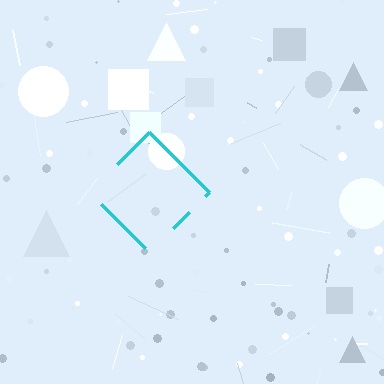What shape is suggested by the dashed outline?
The dashed outline suggests a diamond.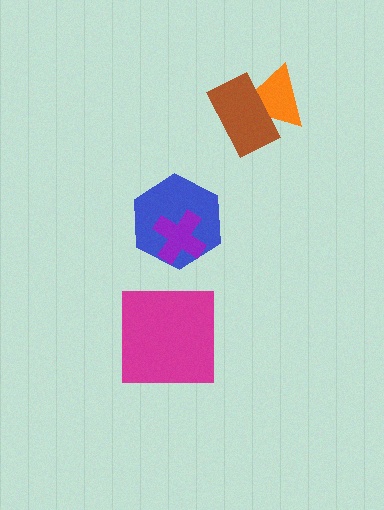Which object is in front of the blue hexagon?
The purple cross is in front of the blue hexagon.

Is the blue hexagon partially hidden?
Yes, it is partially covered by another shape.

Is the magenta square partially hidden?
No, no other shape covers it.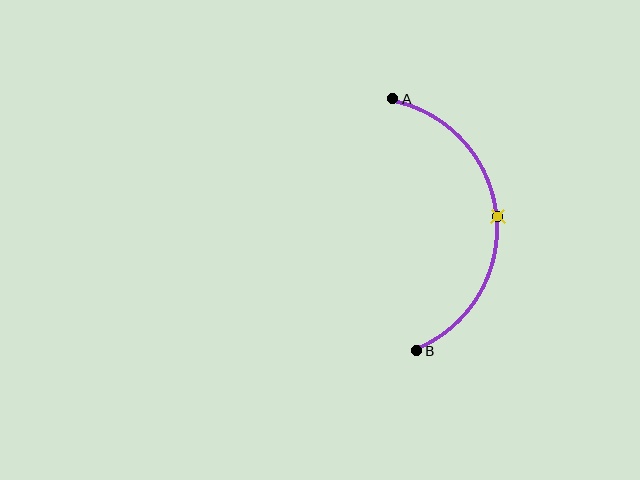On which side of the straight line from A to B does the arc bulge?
The arc bulges to the right of the straight line connecting A and B.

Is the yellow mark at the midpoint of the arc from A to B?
Yes. The yellow mark lies on the arc at equal arc-length from both A and B — it is the arc midpoint.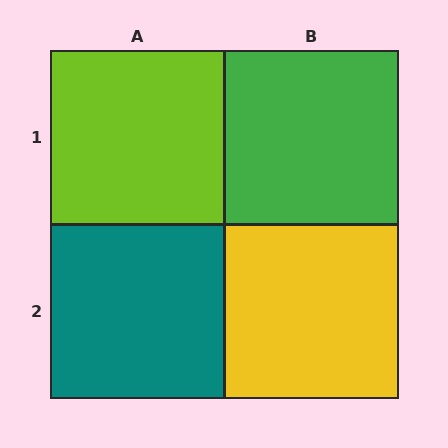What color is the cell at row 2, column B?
Yellow.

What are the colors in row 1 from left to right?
Lime, green.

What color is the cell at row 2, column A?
Teal.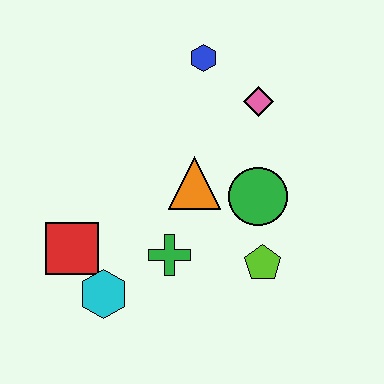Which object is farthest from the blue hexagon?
The cyan hexagon is farthest from the blue hexagon.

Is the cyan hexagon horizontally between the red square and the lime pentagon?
Yes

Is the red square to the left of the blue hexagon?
Yes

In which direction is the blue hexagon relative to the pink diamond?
The blue hexagon is to the left of the pink diamond.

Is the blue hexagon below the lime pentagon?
No